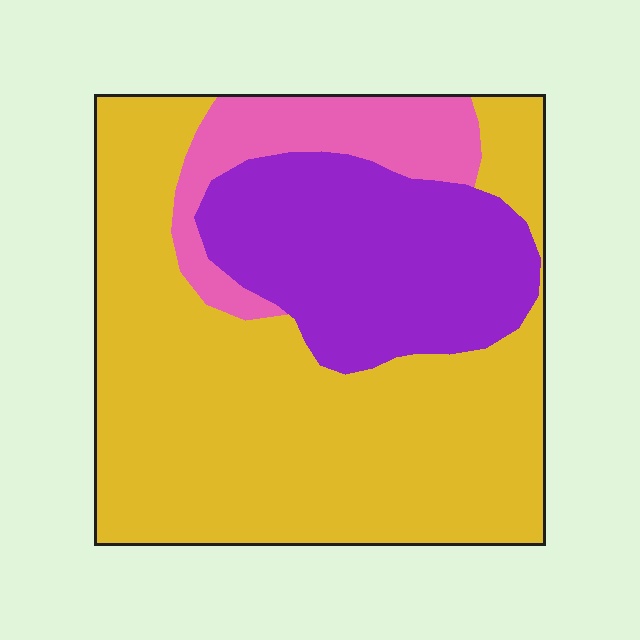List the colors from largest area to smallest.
From largest to smallest: yellow, purple, pink.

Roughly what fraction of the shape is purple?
Purple takes up about one quarter (1/4) of the shape.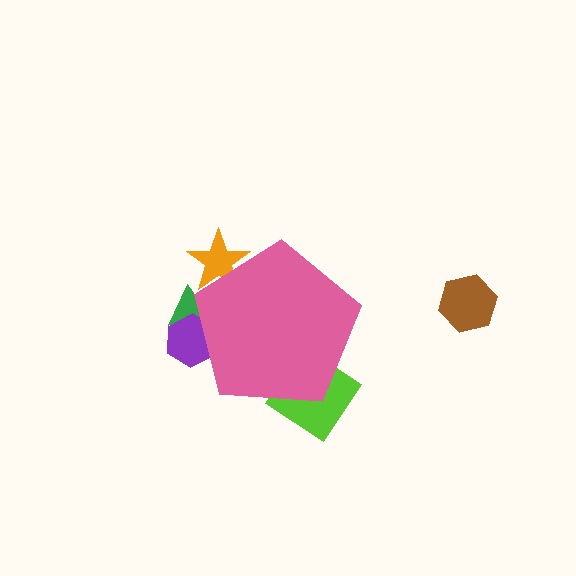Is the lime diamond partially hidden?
Yes, the lime diamond is partially hidden behind the pink pentagon.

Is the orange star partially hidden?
Yes, the orange star is partially hidden behind the pink pentagon.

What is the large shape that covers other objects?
A pink pentagon.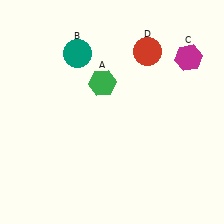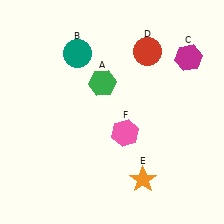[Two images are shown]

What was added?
An orange star (E), a pink hexagon (F) were added in Image 2.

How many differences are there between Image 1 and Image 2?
There are 2 differences between the two images.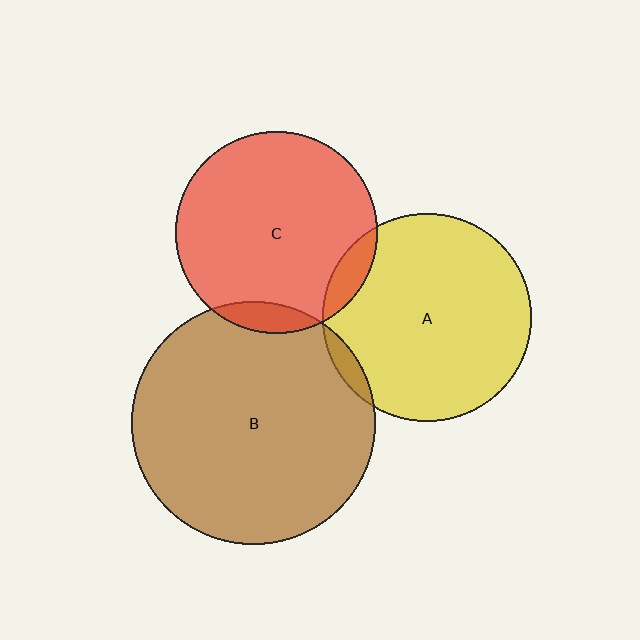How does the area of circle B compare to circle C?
Approximately 1.5 times.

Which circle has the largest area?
Circle B (brown).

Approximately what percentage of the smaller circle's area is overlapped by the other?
Approximately 5%.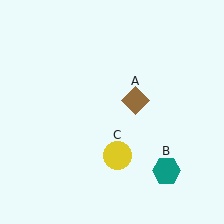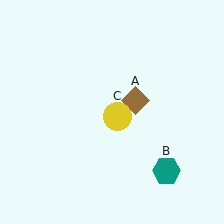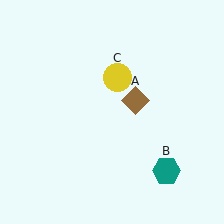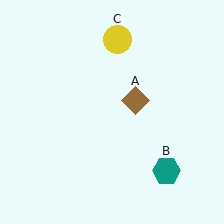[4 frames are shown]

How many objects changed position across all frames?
1 object changed position: yellow circle (object C).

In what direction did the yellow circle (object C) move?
The yellow circle (object C) moved up.